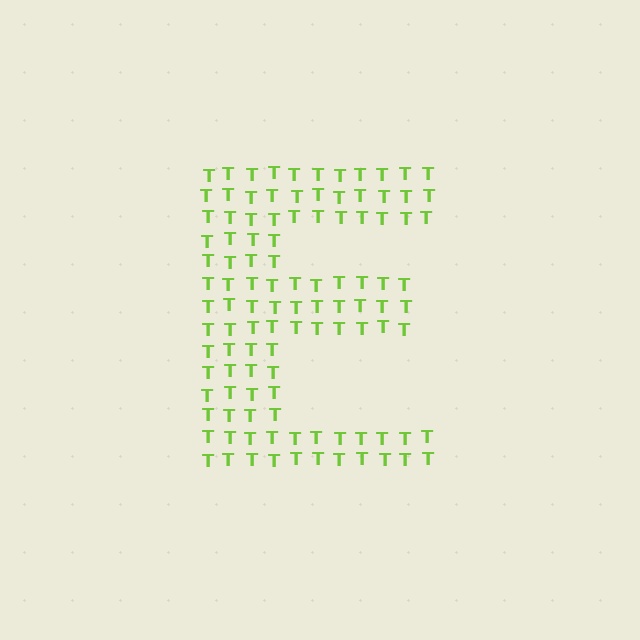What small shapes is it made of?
It is made of small letter T's.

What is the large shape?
The large shape is the letter E.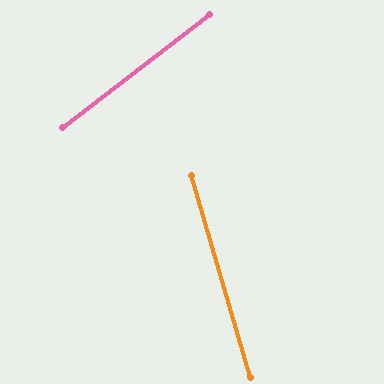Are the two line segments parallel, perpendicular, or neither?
Neither parallel nor perpendicular — they differ by about 69°.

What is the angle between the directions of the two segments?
Approximately 69 degrees.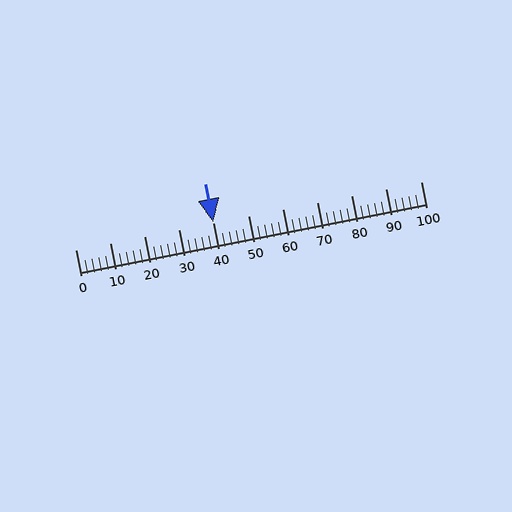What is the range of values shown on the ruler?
The ruler shows values from 0 to 100.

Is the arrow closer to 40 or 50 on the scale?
The arrow is closer to 40.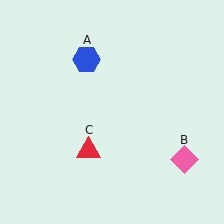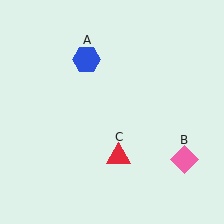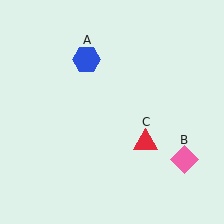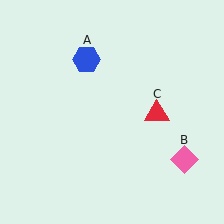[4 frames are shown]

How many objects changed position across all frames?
1 object changed position: red triangle (object C).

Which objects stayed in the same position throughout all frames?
Blue hexagon (object A) and pink diamond (object B) remained stationary.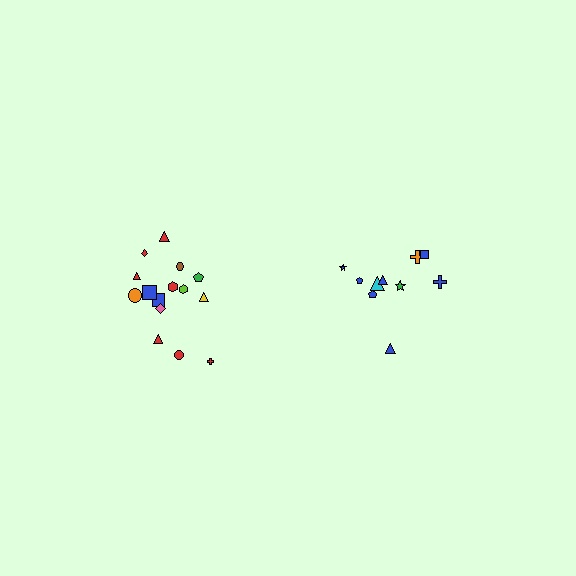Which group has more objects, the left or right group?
The left group.